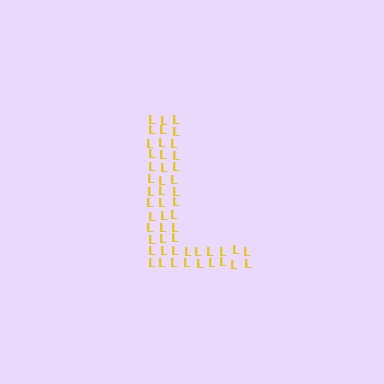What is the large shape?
The large shape is the letter L.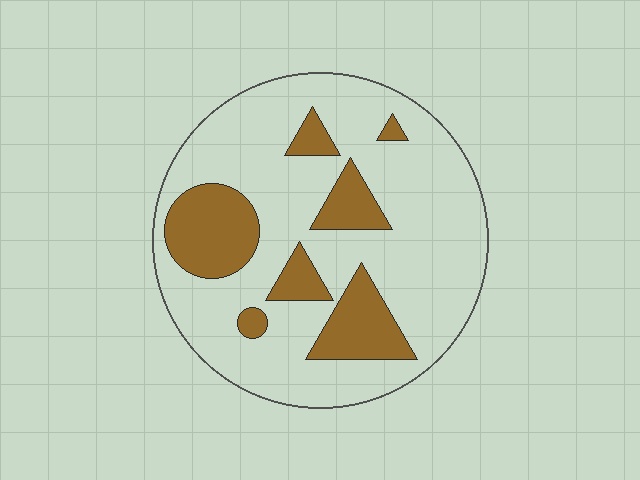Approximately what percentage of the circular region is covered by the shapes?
Approximately 25%.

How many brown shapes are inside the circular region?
7.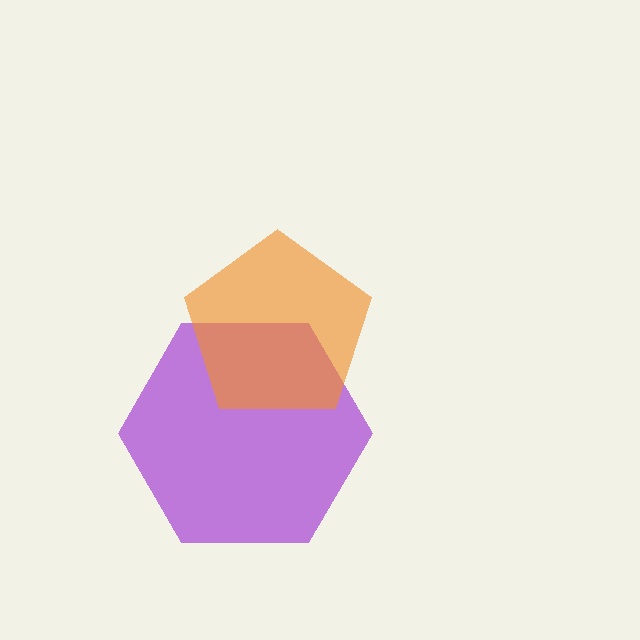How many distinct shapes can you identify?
There are 2 distinct shapes: a purple hexagon, an orange pentagon.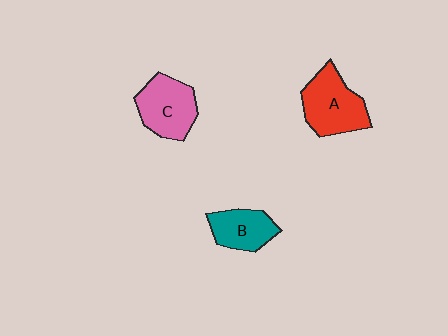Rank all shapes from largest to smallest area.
From largest to smallest: A (red), C (pink), B (teal).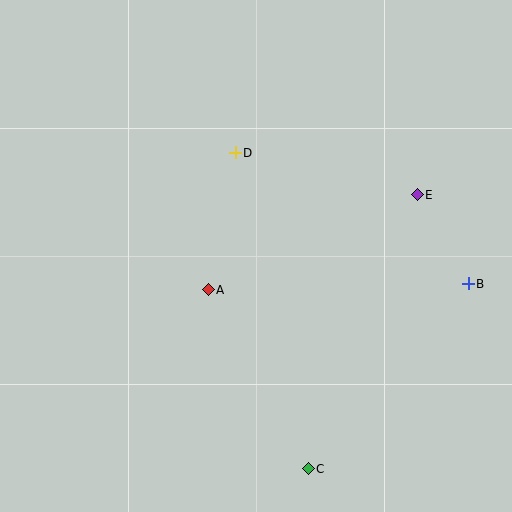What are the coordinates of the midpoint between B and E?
The midpoint between B and E is at (443, 239).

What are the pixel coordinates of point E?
Point E is at (417, 195).